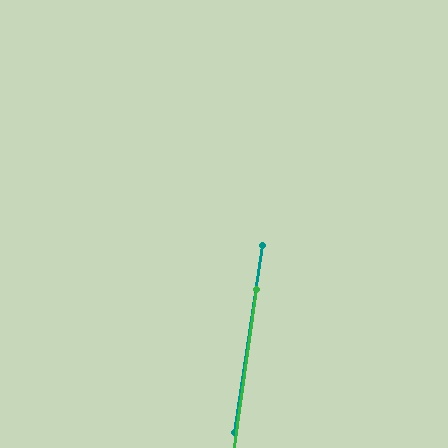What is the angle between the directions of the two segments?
Approximately 0 degrees.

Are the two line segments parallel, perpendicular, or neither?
Parallel — their directions differ by only 0.2°.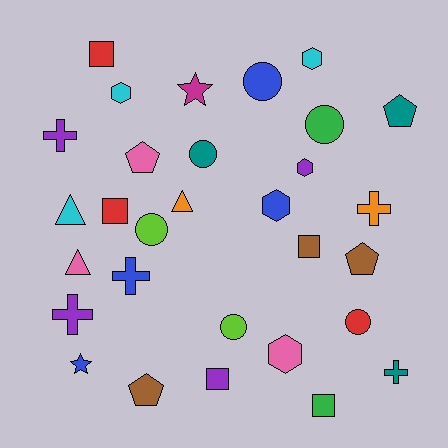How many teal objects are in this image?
There are 3 teal objects.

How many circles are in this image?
There are 6 circles.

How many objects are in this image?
There are 30 objects.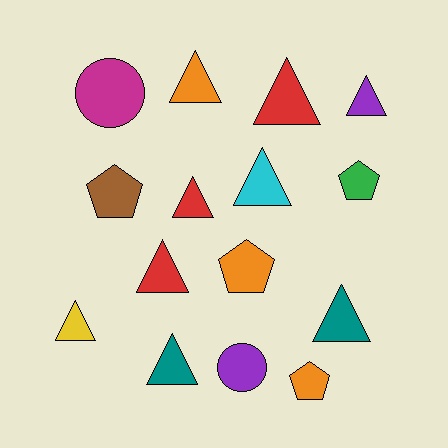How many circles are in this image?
There are 2 circles.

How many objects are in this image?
There are 15 objects.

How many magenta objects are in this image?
There is 1 magenta object.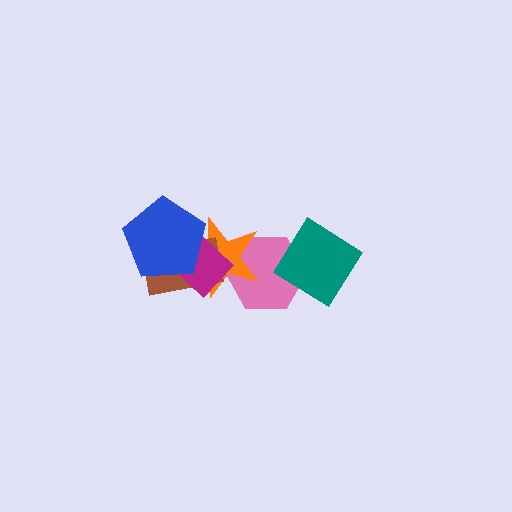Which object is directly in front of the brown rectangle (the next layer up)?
The magenta diamond is directly in front of the brown rectangle.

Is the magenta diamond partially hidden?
Yes, it is partially covered by another shape.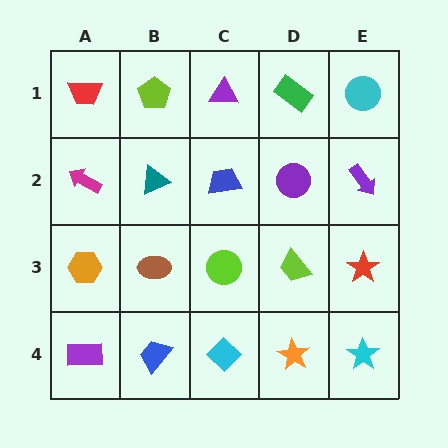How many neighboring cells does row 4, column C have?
3.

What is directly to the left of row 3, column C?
A brown ellipse.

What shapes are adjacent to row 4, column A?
An orange hexagon (row 3, column A), a blue trapezoid (row 4, column B).